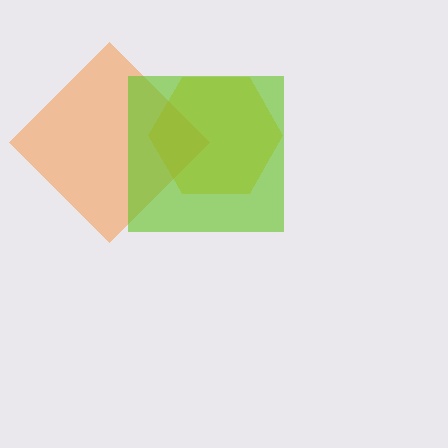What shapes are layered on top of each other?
The layered shapes are: a yellow hexagon, an orange diamond, a lime square.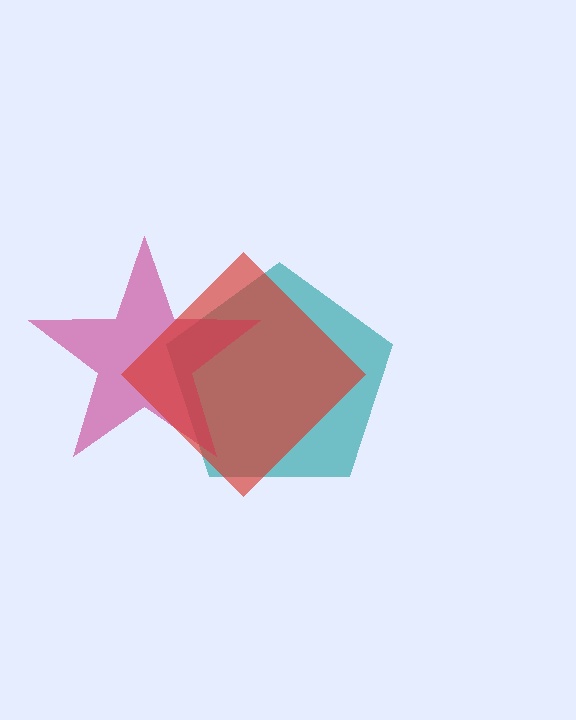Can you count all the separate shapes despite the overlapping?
Yes, there are 3 separate shapes.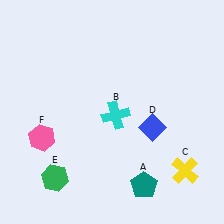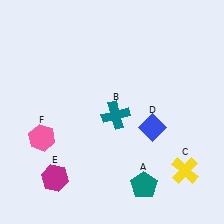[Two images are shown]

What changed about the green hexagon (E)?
In Image 1, E is green. In Image 2, it changed to magenta.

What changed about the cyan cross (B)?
In Image 1, B is cyan. In Image 2, it changed to teal.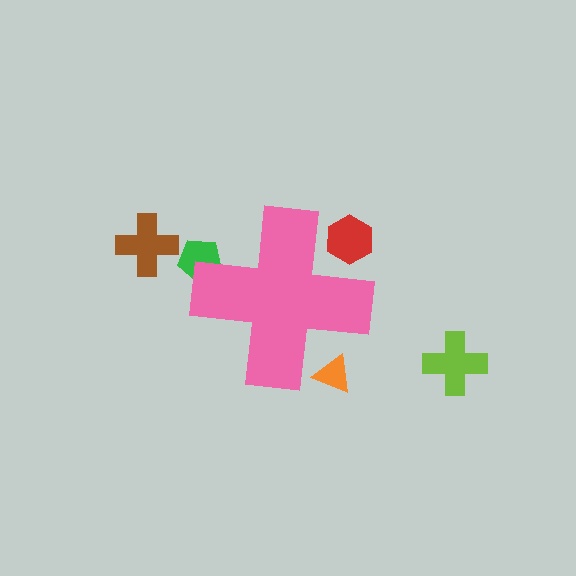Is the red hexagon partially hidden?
Yes, the red hexagon is partially hidden behind the pink cross.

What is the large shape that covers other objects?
A pink cross.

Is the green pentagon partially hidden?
Yes, the green pentagon is partially hidden behind the pink cross.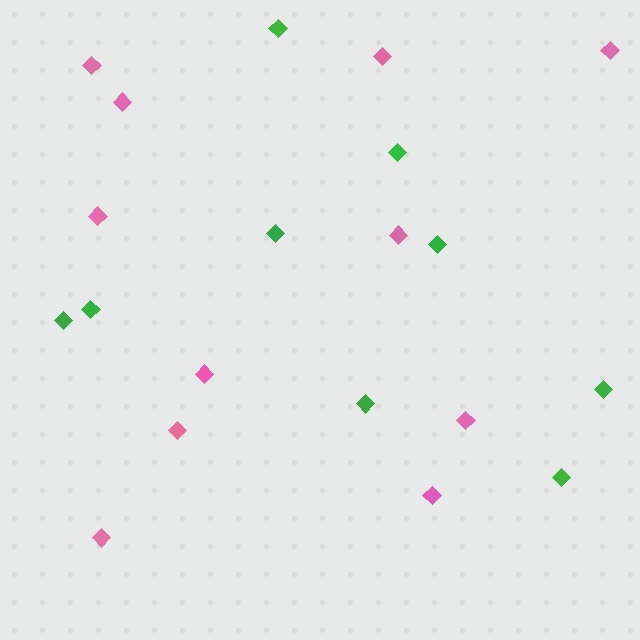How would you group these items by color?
There are 2 groups: one group of green diamonds (9) and one group of pink diamonds (11).